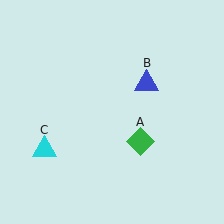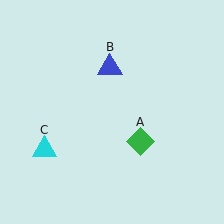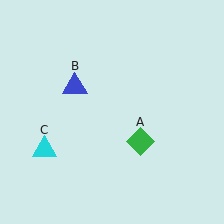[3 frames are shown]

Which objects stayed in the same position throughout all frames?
Green diamond (object A) and cyan triangle (object C) remained stationary.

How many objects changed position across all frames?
1 object changed position: blue triangle (object B).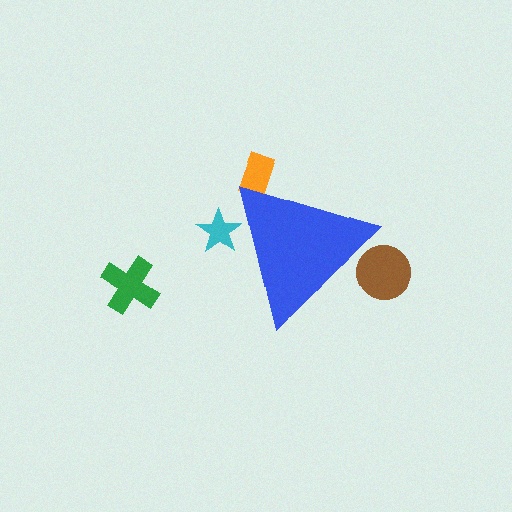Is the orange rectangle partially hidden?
Yes, the orange rectangle is partially hidden behind the blue triangle.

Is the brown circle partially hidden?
Yes, the brown circle is partially hidden behind the blue triangle.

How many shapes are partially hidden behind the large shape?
3 shapes are partially hidden.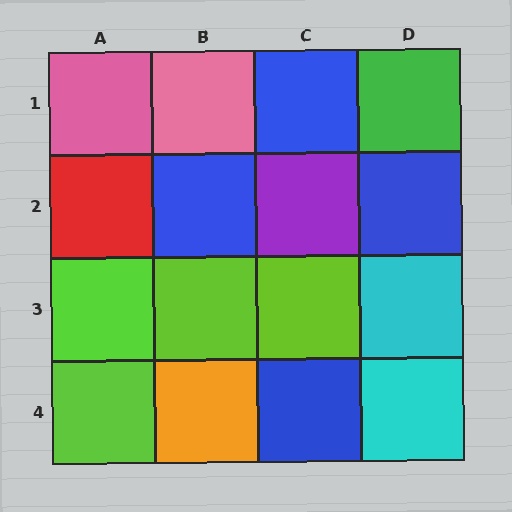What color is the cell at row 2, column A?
Red.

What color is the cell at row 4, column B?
Orange.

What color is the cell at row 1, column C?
Blue.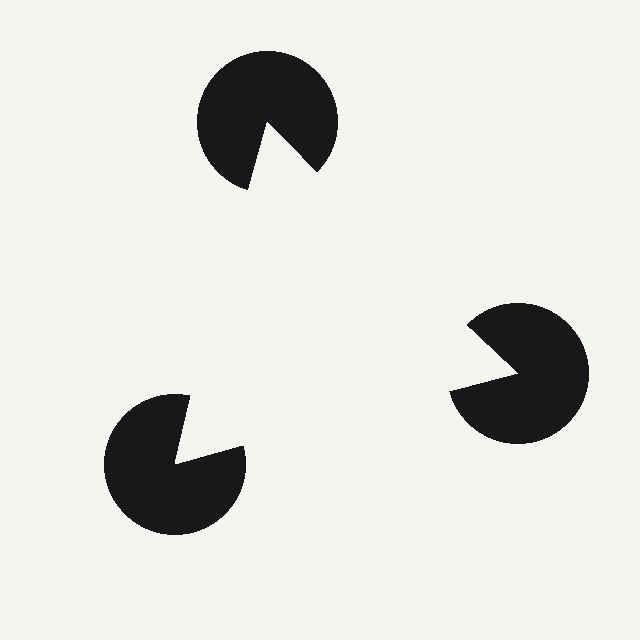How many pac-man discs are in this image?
There are 3 — one at each vertex of the illusory triangle.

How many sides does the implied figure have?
3 sides.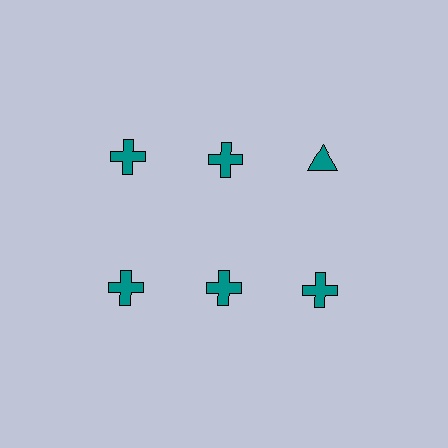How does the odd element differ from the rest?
It has a different shape: triangle instead of cross.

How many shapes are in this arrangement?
There are 6 shapes arranged in a grid pattern.